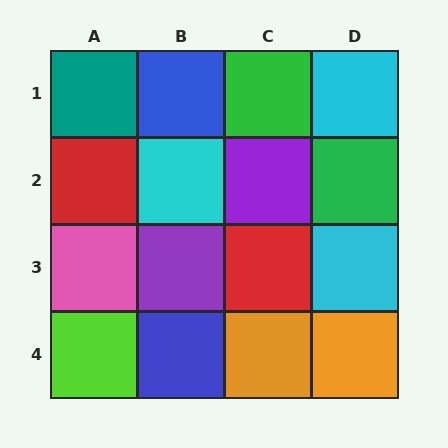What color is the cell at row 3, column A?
Pink.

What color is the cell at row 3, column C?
Red.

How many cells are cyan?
3 cells are cyan.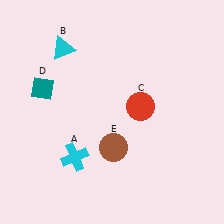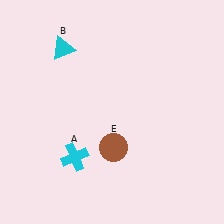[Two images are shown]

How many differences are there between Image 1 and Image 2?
There are 2 differences between the two images.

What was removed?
The red circle (C), the teal diamond (D) were removed in Image 2.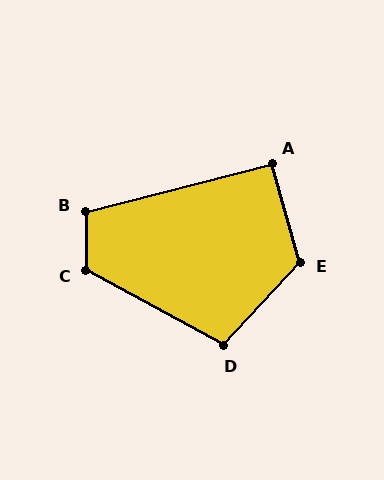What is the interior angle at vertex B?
Approximately 104 degrees (obtuse).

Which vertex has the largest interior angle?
E, at approximately 122 degrees.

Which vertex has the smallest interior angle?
A, at approximately 91 degrees.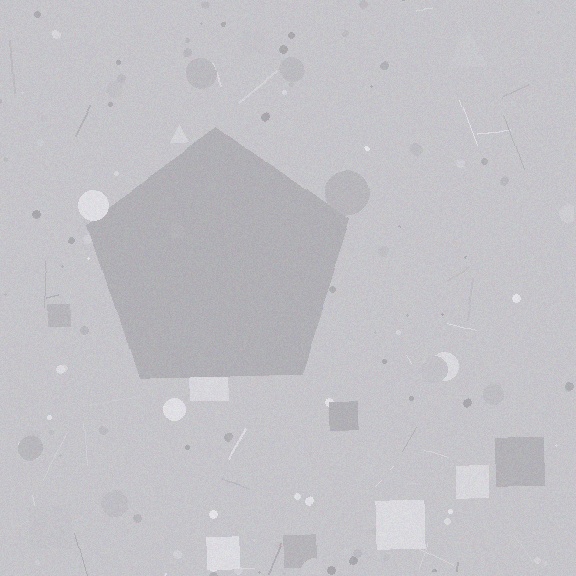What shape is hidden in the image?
A pentagon is hidden in the image.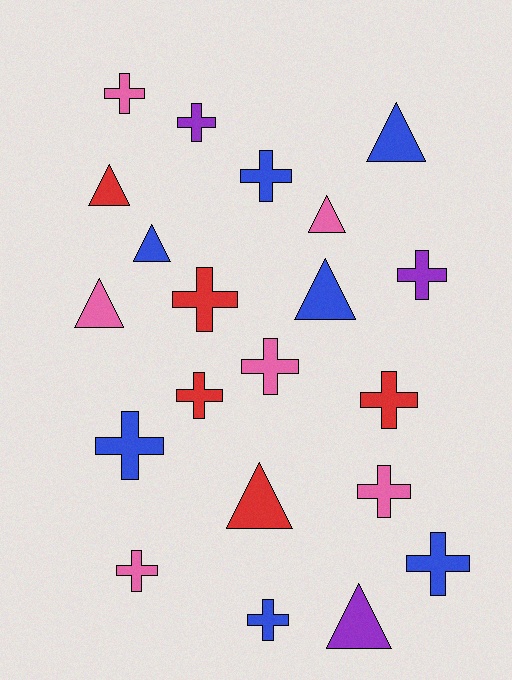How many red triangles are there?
There are 2 red triangles.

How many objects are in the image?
There are 21 objects.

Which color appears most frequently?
Blue, with 7 objects.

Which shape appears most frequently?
Cross, with 13 objects.